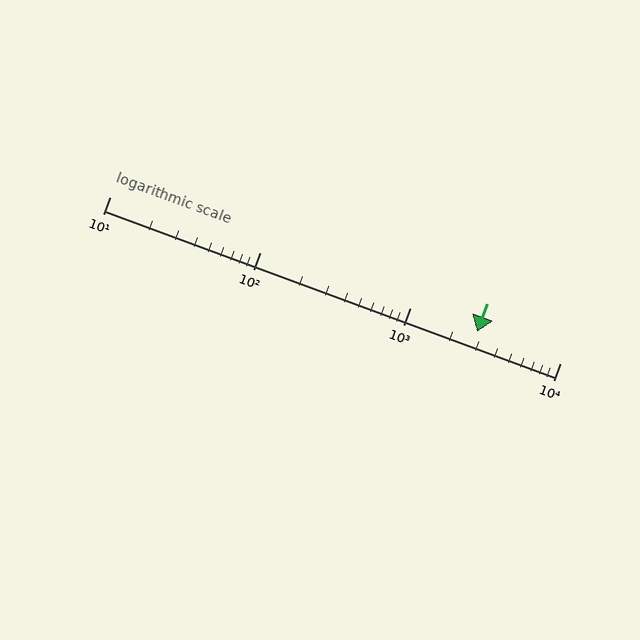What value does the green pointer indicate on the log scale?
The pointer indicates approximately 2800.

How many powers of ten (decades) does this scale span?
The scale spans 3 decades, from 10 to 10000.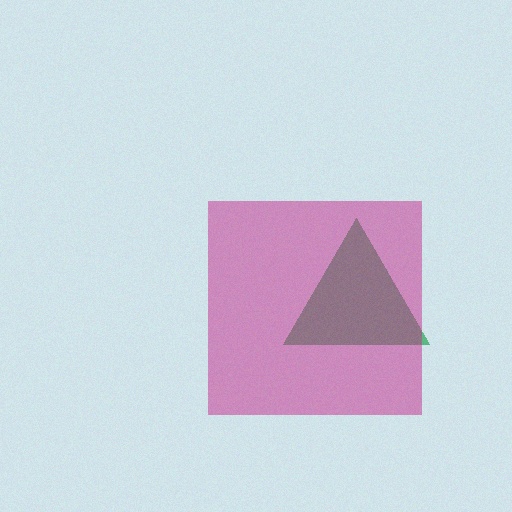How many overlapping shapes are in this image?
There are 2 overlapping shapes in the image.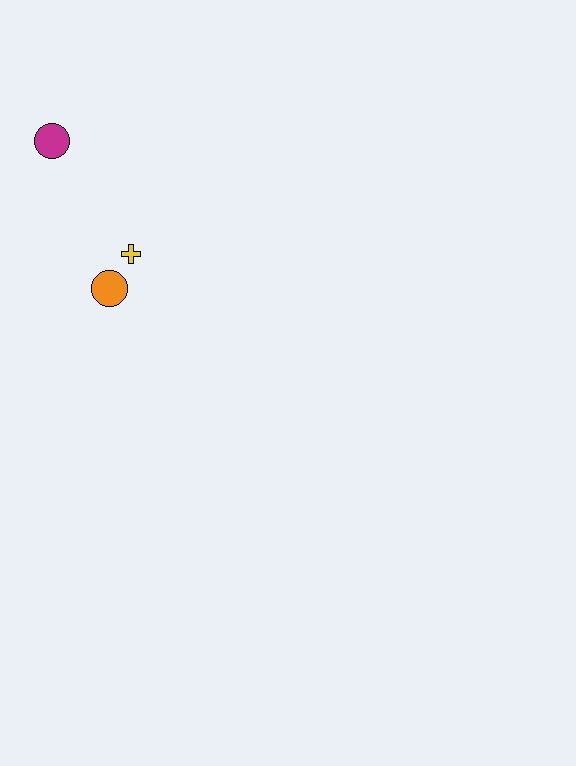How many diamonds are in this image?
There are no diamonds.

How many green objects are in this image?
There are no green objects.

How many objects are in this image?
There are 3 objects.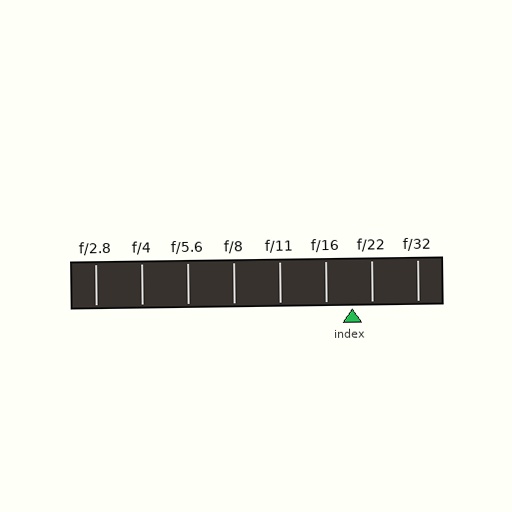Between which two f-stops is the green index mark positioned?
The index mark is between f/16 and f/22.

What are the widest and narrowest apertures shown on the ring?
The widest aperture shown is f/2.8 and the narrowest is f/32.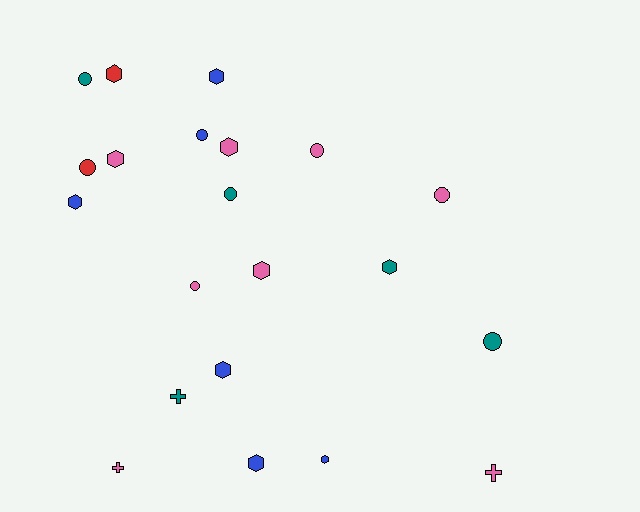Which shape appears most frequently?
Hexagon, with 10 objects.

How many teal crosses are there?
There is 1 teal cross.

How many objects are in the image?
There are 21 objects.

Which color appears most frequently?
Pink, with 8 objects.